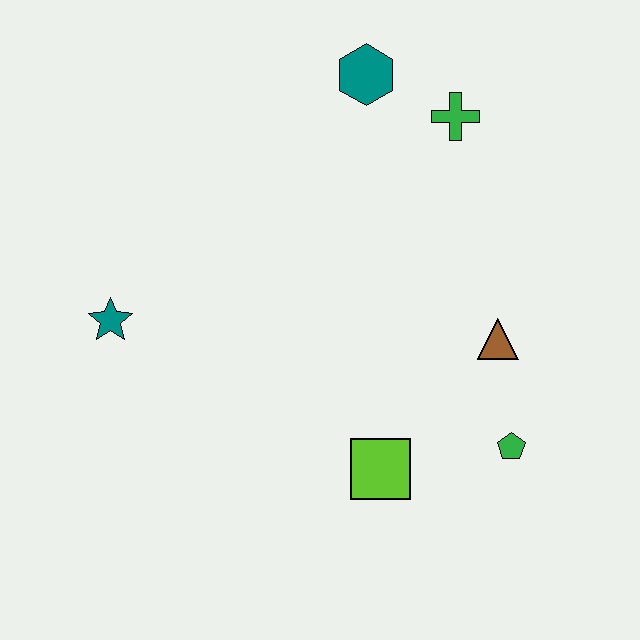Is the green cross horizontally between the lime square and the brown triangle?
Yes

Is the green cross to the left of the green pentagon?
Yes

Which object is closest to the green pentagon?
The brown triangle is closest to the green pentagon.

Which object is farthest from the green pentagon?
The teal star is farthest from the green pentagon.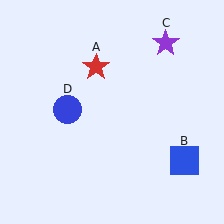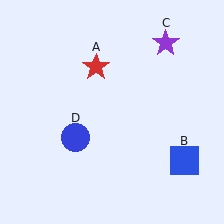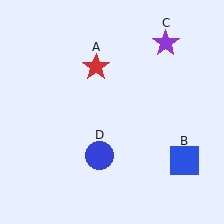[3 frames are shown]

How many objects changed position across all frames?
1 object changed position: blue circle (object D).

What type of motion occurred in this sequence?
The blue circle (object D) rotated counterclockwise around the center of the scene.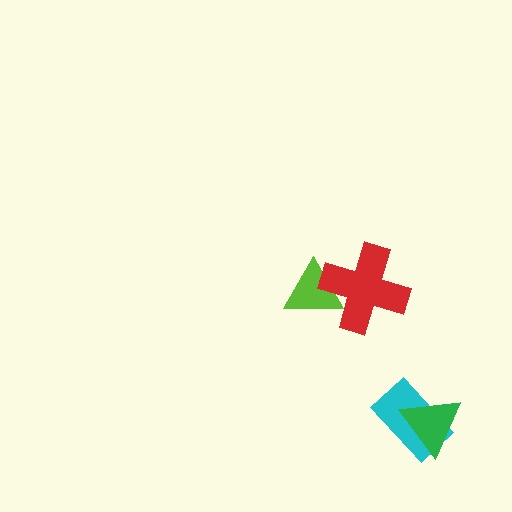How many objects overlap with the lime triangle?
1 object overlaps with the lime triangle.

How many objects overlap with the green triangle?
1 object overlaps with the green triangle.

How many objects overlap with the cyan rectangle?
1 object overlaps with the cyan rectangle.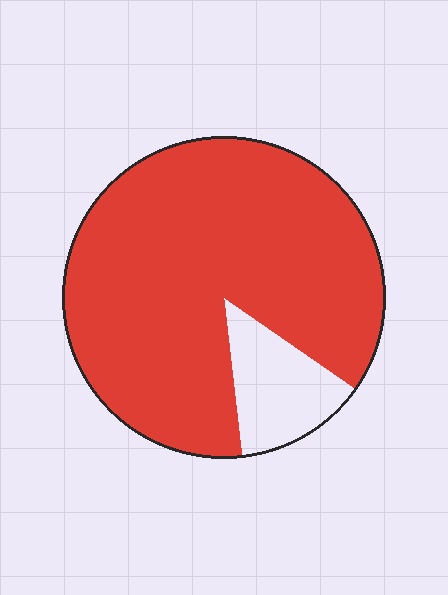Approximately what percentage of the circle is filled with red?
Approximately 85%.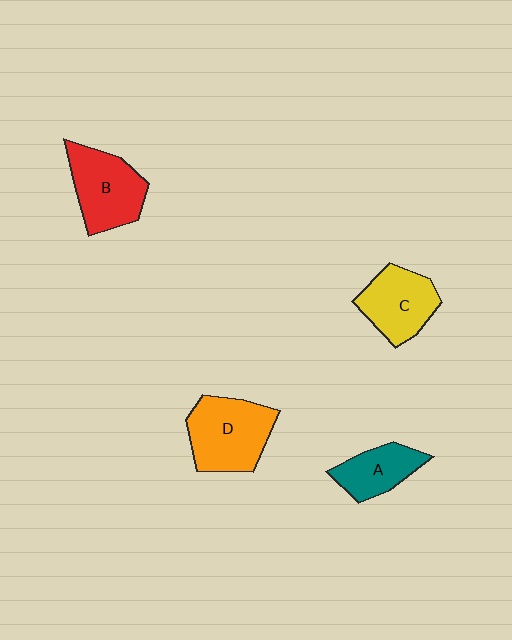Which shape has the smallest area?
Shape A (teal).